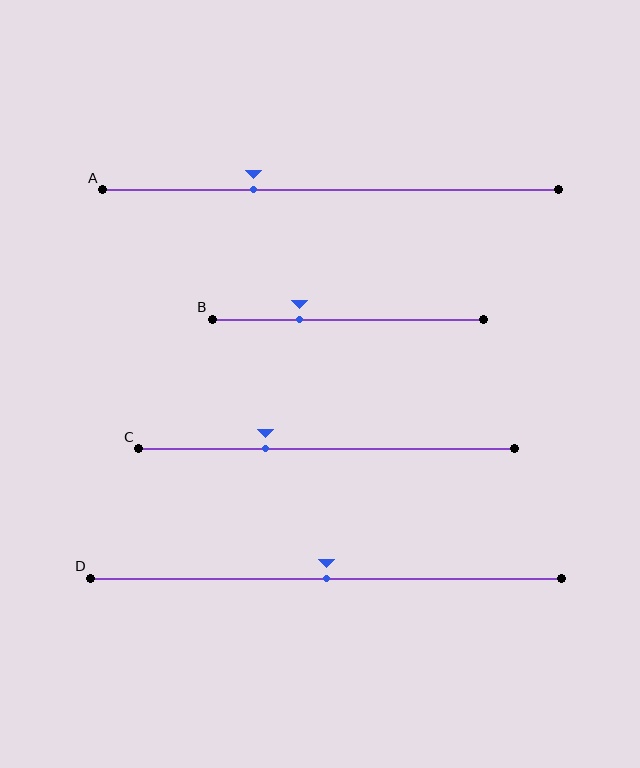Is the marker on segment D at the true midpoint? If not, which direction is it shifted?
Yes, the marker on segment D is at the true midpoint.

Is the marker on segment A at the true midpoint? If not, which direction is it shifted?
No, the marker on segment A is shifted to the left by about 17% of the segment length.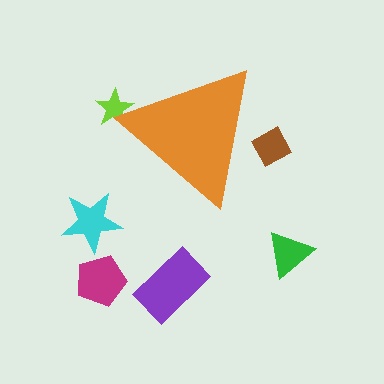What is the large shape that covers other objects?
An orange triangle.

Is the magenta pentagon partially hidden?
No, the magenta pentagon is fully visible.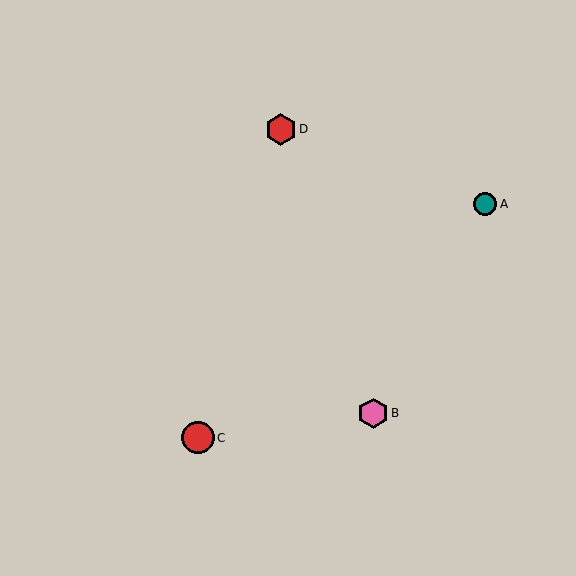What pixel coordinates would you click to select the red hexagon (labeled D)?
Click at (281, 129) to select the red hexagon D.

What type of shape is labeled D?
Shape D is a red hexagon.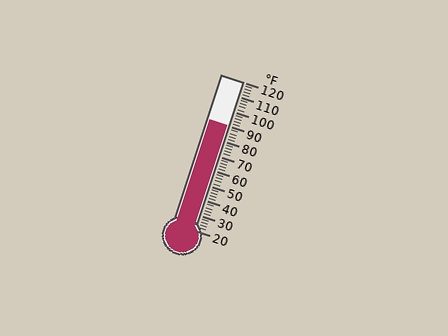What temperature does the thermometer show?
The thermometer shows approximately 90°F.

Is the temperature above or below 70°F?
The temperature is above 70°F.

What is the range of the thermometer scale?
The thermometer scale ranges from 20°F to 120°F.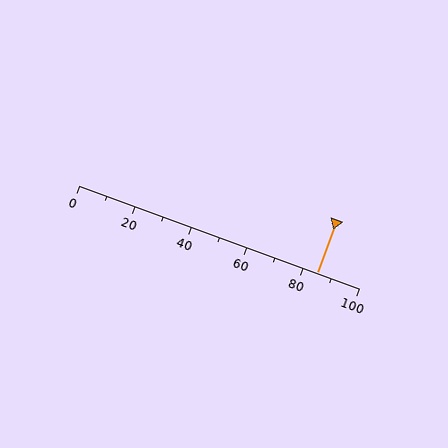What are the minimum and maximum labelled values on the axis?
The axis runs from 0 to 100.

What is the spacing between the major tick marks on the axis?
The major ticks are spaced 20 apart.